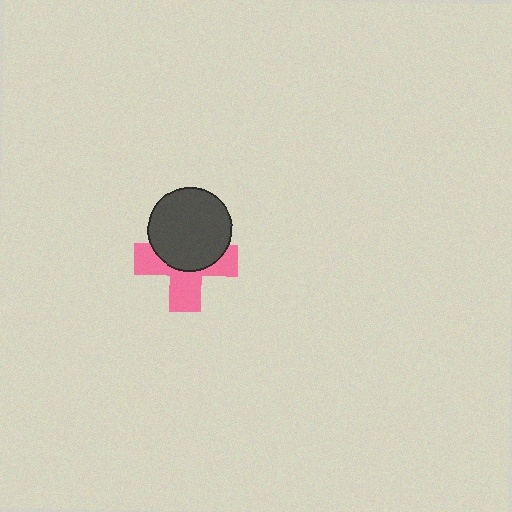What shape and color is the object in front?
The object in front is a dark gray circle.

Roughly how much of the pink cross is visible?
About half of it is visible (roughly 51%).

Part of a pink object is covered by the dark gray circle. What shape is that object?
It is a cross.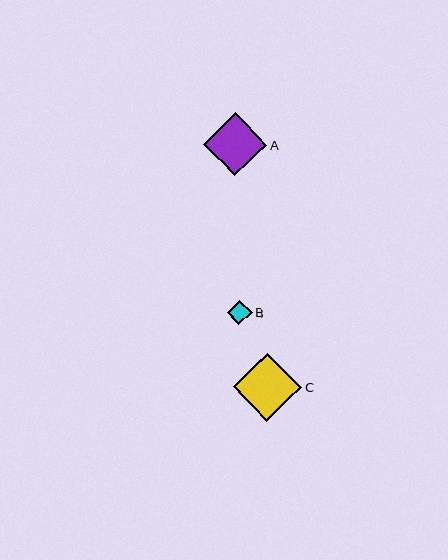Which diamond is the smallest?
Diamond B is the smallest with a size of approximately 24 pixels.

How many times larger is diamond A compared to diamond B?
Diamond A is approximately 2.6 times the size of diamond B.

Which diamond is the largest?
Diamond C is the largest with a size of approximately 68 pixels.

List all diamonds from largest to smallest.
From largest to smallest: C, A, B.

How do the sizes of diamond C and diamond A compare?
Diamond C and diamond A are approximately the same size.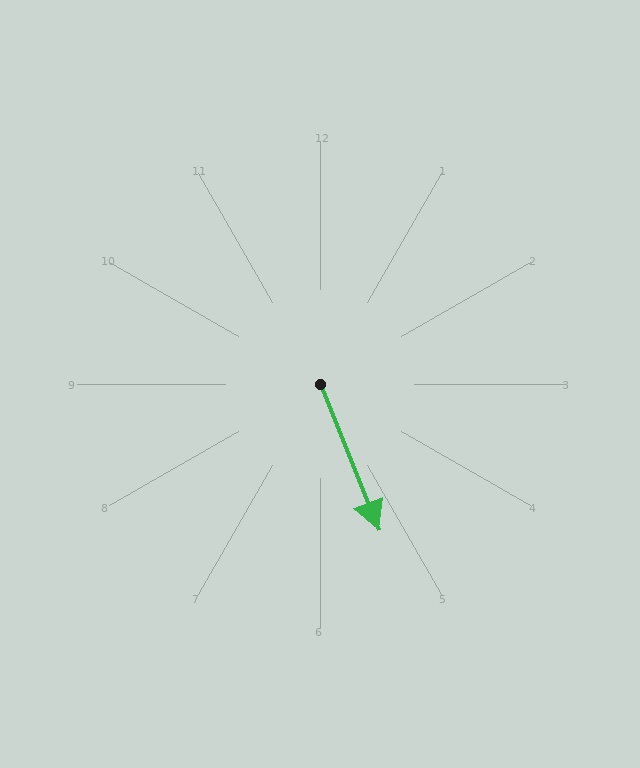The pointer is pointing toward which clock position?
Roughly 5 o'clock.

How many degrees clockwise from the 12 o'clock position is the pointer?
Approximately 158 degrees.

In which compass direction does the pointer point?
South.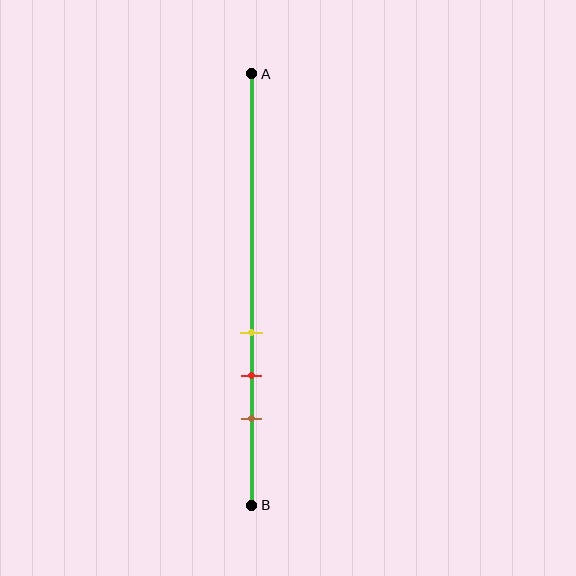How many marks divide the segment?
There are 3 marks dividing the segment.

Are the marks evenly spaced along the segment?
Yes, the marks are approximately evenly spaced.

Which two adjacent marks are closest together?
The yellow and red marks are the closest adjacent pair.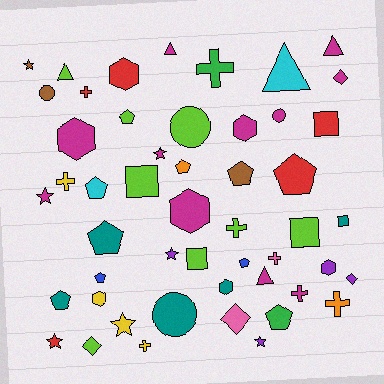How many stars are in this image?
There are 7 stars.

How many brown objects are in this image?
There are 3 brown objects.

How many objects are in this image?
There are 50 objects.